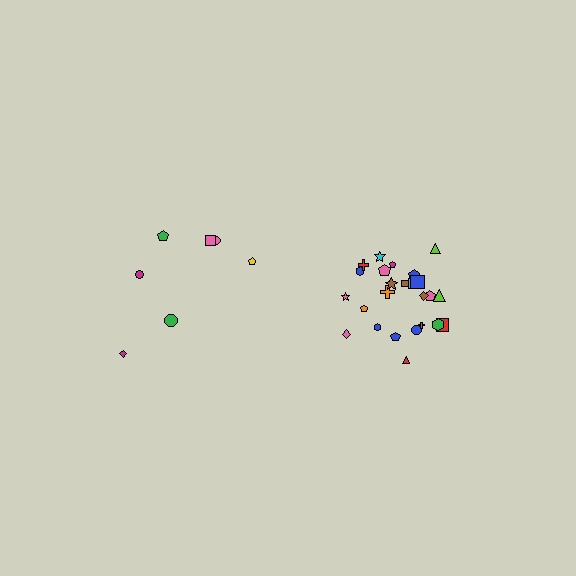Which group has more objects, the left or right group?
The right group.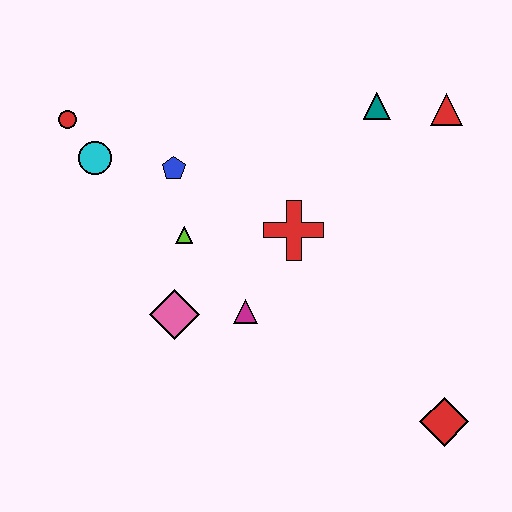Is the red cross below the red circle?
Yes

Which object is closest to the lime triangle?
The blue pentagon is closest to the lime triangle.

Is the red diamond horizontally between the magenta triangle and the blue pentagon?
No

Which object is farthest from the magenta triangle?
The red triangle is farthest from the magenta triangle.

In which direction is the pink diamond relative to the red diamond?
The pink diamond is to the left of the red diamond.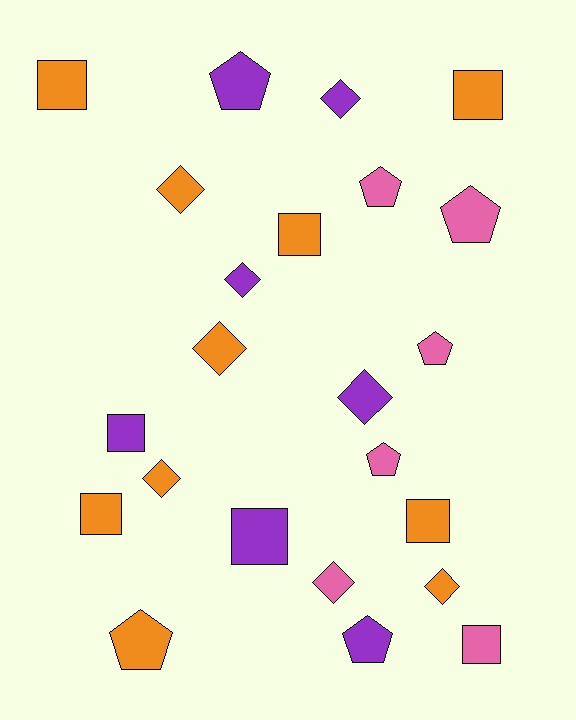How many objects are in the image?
There are 23 objects.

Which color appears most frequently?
Orange, with 10 objects.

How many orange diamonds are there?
There are 4 orange diamonds.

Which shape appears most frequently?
Diamond, with 8 objects.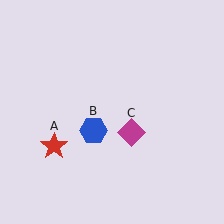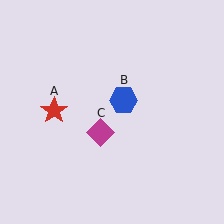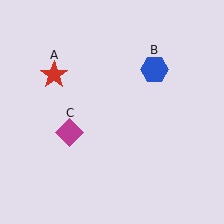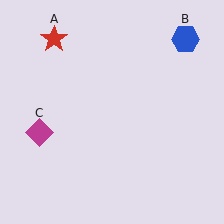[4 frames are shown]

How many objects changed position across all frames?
3 objects changed position: red star (object A), blue hexagon (object B), magenta diamond (object C).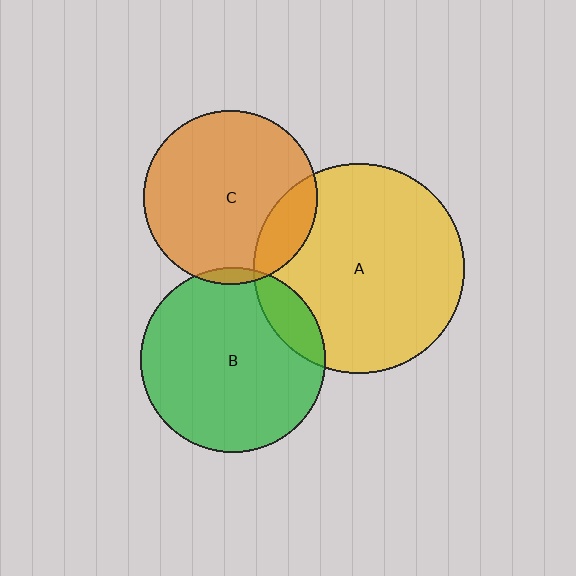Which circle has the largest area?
Circle A (yellow).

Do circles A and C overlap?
Yes.